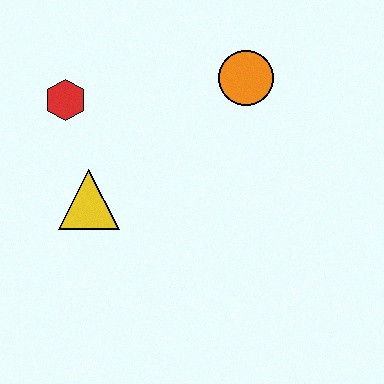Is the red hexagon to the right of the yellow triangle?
No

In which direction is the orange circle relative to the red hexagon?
The orange circle is to the right of the red hexagon.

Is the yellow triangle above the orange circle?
No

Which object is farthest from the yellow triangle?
The orange circle is farthest from the yellow triangle.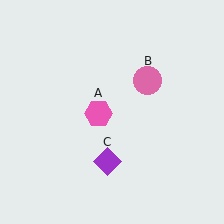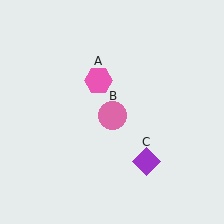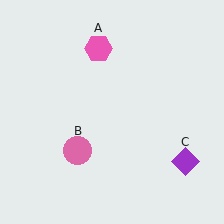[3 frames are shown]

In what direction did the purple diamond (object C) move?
The purple diamond (object C) moved right.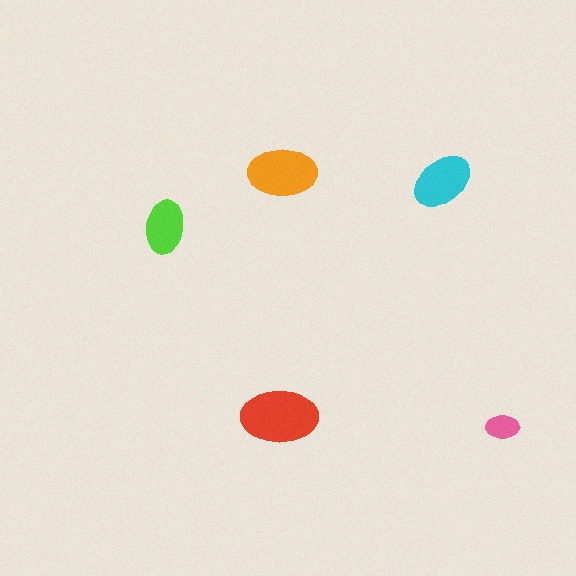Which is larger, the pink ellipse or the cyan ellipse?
The cyan one.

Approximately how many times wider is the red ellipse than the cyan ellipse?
About 1.5 times wider.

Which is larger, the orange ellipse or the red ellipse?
The red one.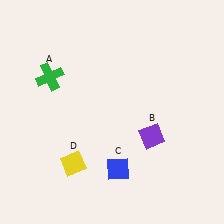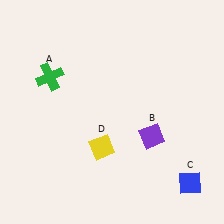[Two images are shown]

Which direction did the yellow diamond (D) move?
The yellow diamond (D) moved right.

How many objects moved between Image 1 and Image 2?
2 objects moved between the two images.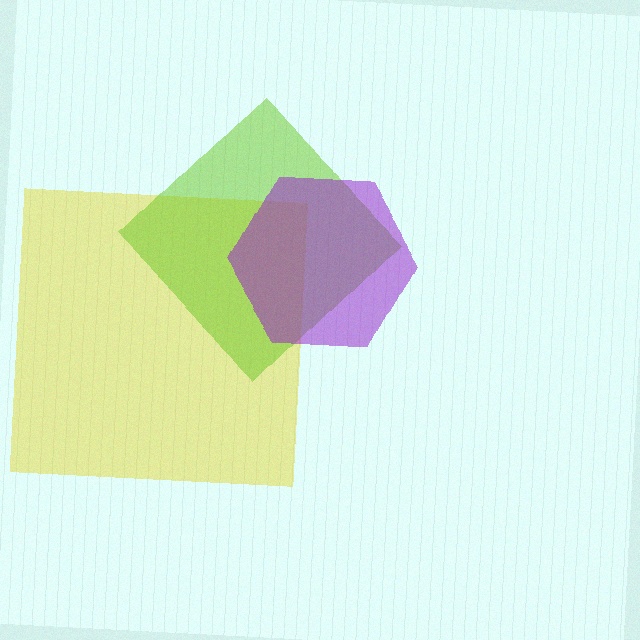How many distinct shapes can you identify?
There are 3 distinct shapes: a yellow square, a lime diamond, a purple hexagon.